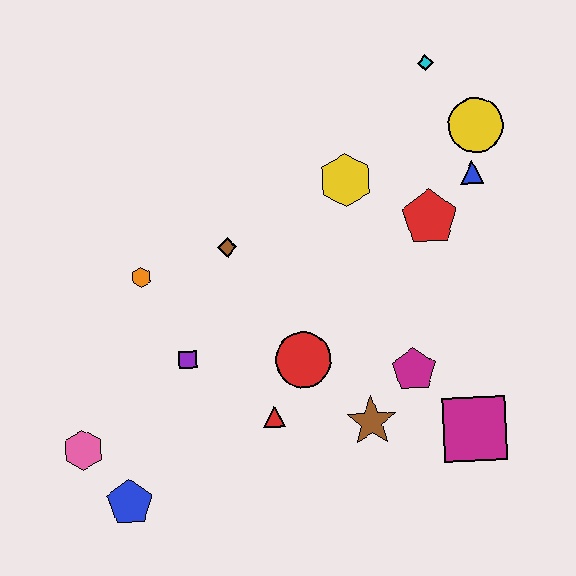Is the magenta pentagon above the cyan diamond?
No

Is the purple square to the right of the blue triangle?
No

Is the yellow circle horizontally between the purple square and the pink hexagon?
No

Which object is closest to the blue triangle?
The yellow circle is closest to the blue triangle.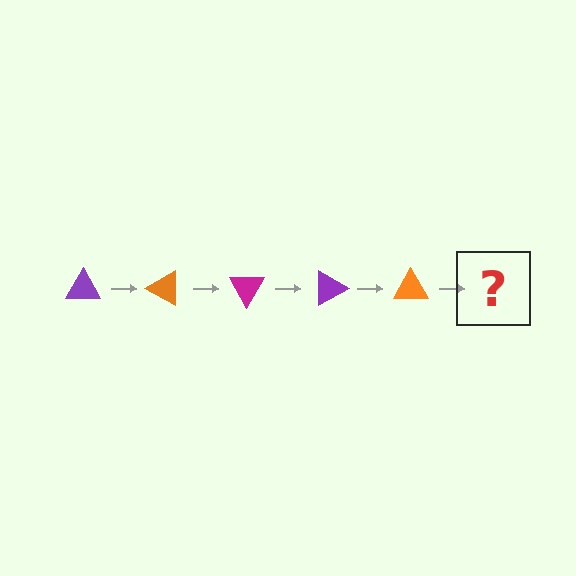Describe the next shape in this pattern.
It should be a magenta triangle, rotated 150 degrees from the start.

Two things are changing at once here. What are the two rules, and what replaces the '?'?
The two rules are that it rotates 30 degrees each step and the color cycles through purple, orange, and magenta. The '?' should be a magenta triangle, rotated 150 degrees from the start.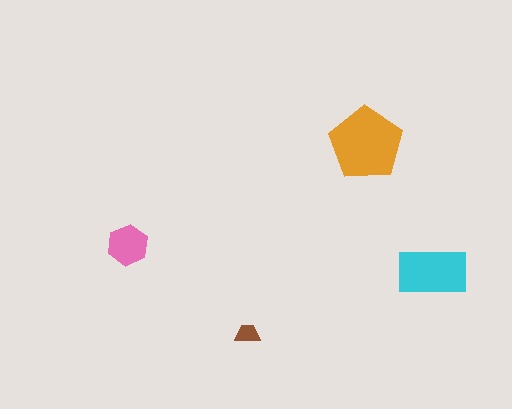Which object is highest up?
The orange pentagon is topmost.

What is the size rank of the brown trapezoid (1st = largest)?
4th.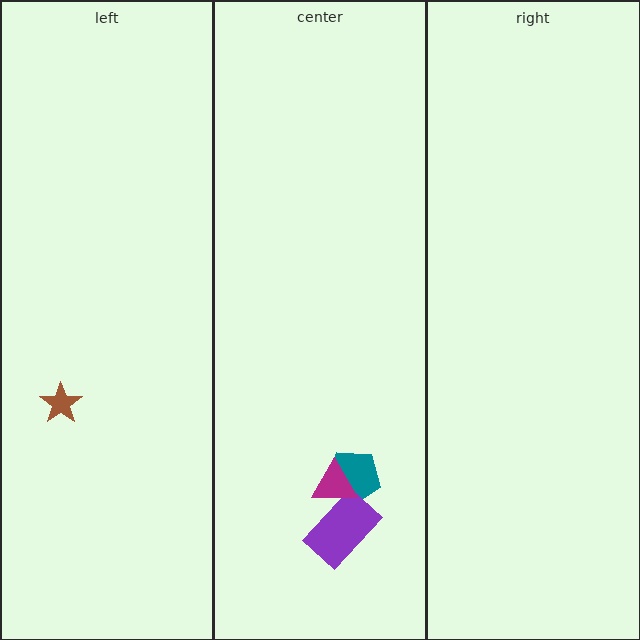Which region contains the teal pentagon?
The center region.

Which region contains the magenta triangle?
The center region.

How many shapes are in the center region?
3.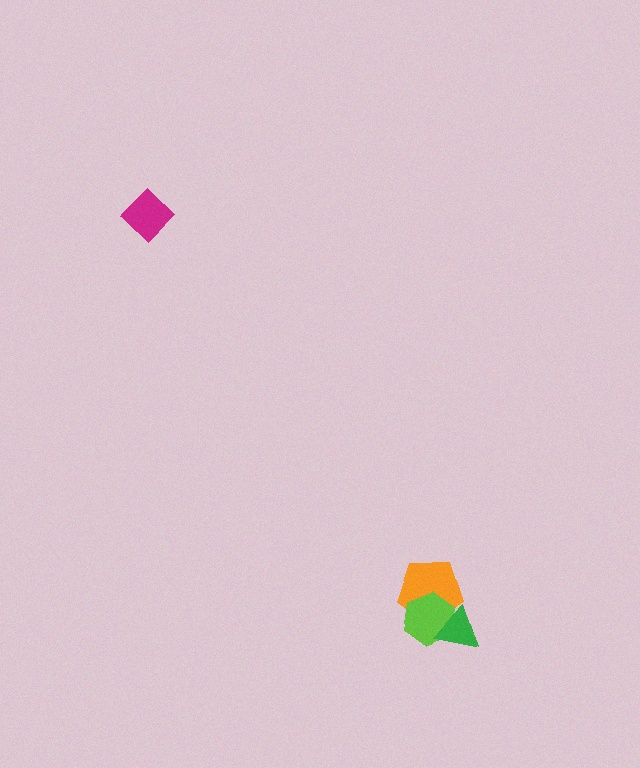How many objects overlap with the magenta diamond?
0 objects overlap with the magenta diamond.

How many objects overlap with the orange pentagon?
2 objects overlap with the orange pentagon.